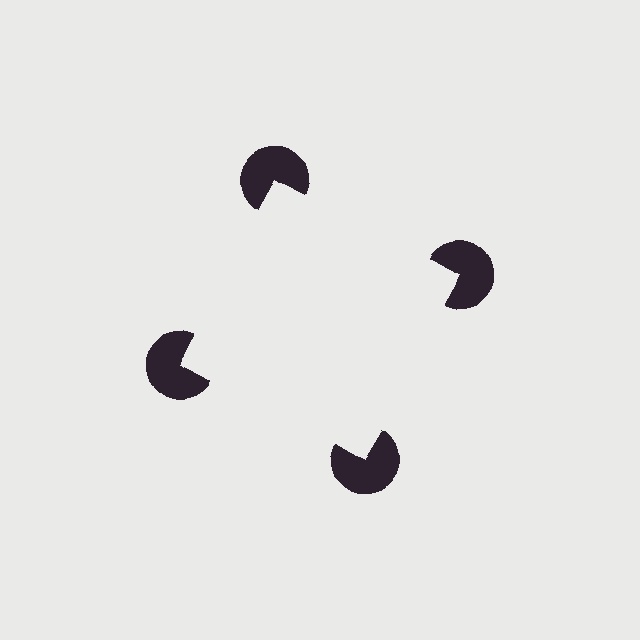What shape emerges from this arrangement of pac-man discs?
An illusory square — its edges are inferred from the aligned wedge cuts in the pac-man discs, not physically drawn.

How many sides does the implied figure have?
4 sides.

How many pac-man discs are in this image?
There are 4 — one at each vertex of the illusory square.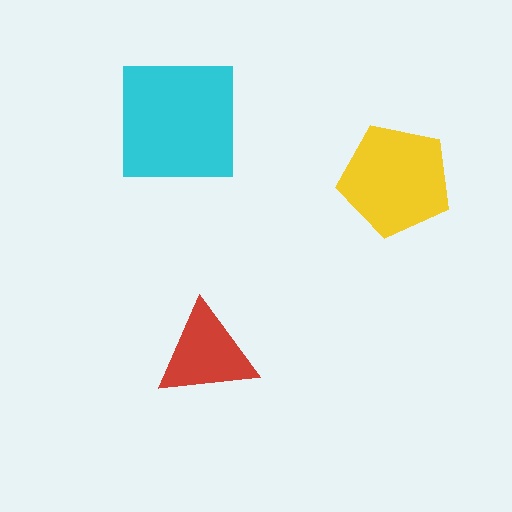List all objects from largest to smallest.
The cyan square, the yellow pentagon, the red triangle.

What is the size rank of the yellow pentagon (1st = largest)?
2nd.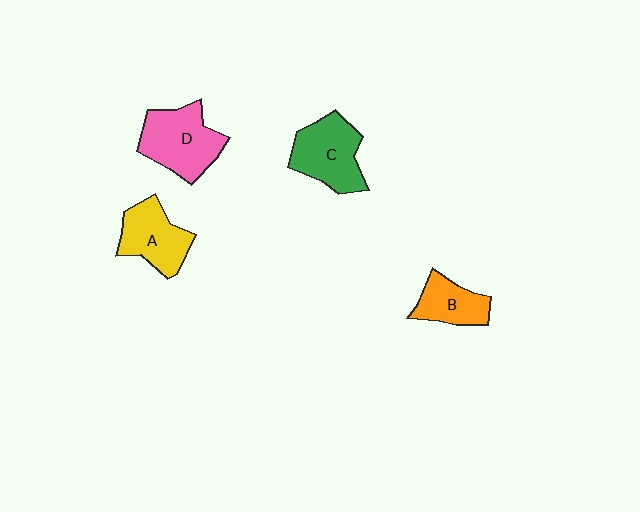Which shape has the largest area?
Shape D (pink).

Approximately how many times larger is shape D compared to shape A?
Approximately 1.2 times.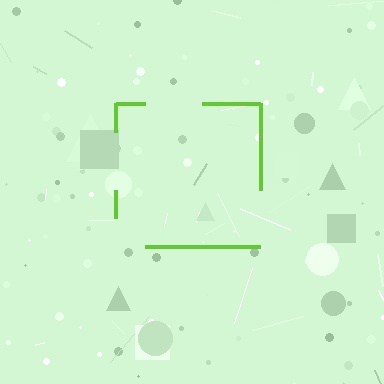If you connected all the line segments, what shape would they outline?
They would outline a square.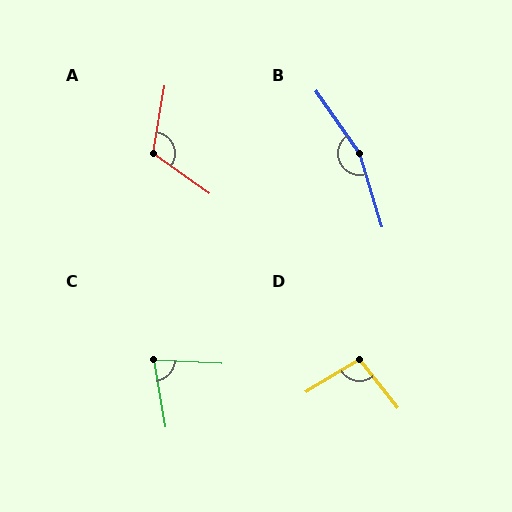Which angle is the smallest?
C, at approximately 78 degrees.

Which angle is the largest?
B, at approximately 162 degrees.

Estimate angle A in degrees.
Approximately 116 degrees.